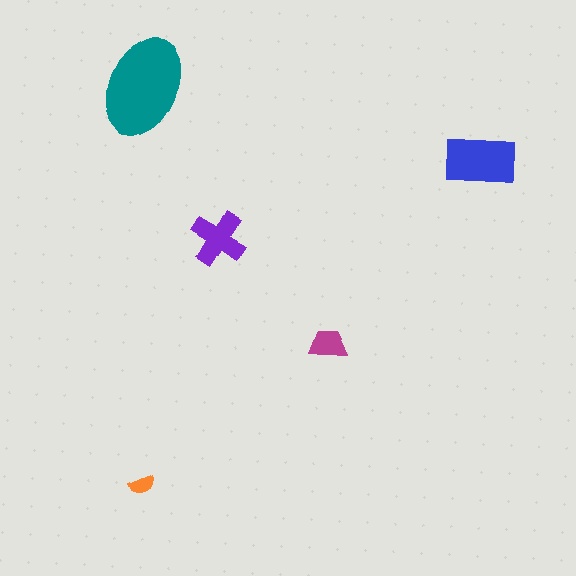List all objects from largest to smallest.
The teal ellipse, the blue rectangle, the purple cross, the magenta trapezoid, the orange semicircle.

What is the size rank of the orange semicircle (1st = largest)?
5th.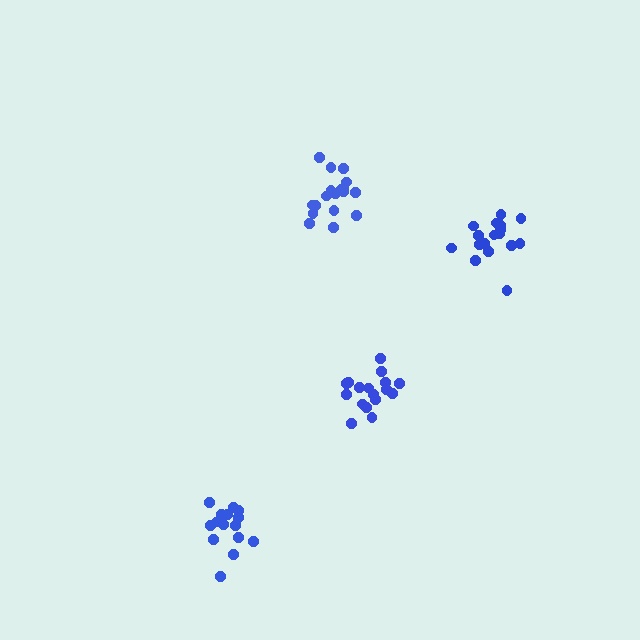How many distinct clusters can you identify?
There are 4 distinct clusters.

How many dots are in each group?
Group 1: 17 dots, Group 2: 15 dots, Group 3: 18 dots, Group 4: 17 dots (67 total).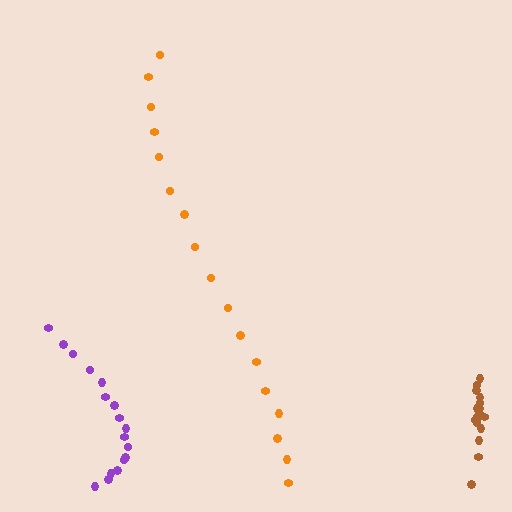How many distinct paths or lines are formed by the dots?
There are 3 distinct paths.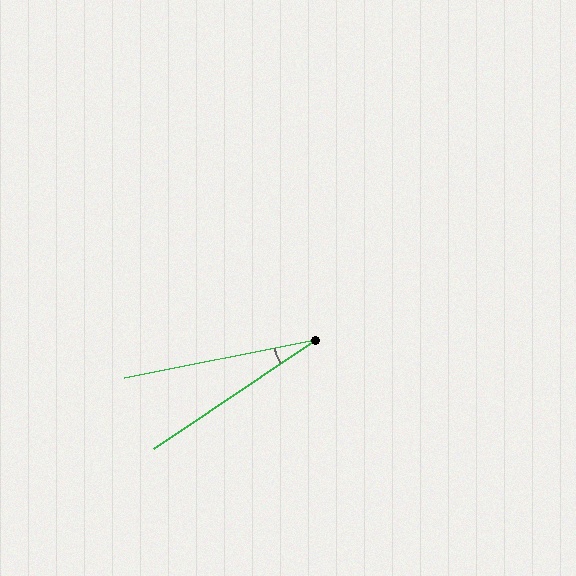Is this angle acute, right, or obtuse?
It is acute.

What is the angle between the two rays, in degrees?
Approximately 23 degrees.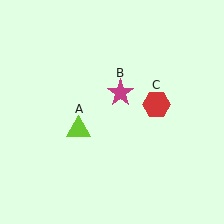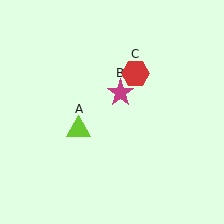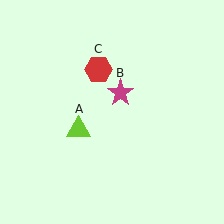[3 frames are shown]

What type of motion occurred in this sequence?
The red hexagon (object C) rotated counterclockwise around the center of the scene.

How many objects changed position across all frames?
1 object changed position: red hexagon (object C).